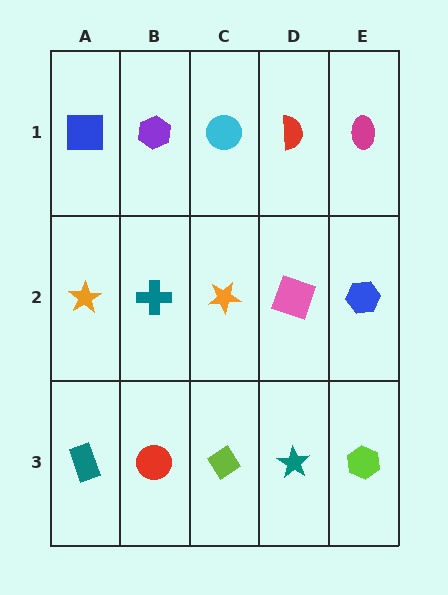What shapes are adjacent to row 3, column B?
A teal cross (row 2, column B), a teal rectangle (row 3, column A), a lime diamond (row 3, column C).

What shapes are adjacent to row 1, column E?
A blue hexagon (row 2, column E), a red semicircle (row 1, column D).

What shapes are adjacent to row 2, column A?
A blue square (row 1, column A), a teal rectangle (row 3, column A), a teal cross (row 2, column B).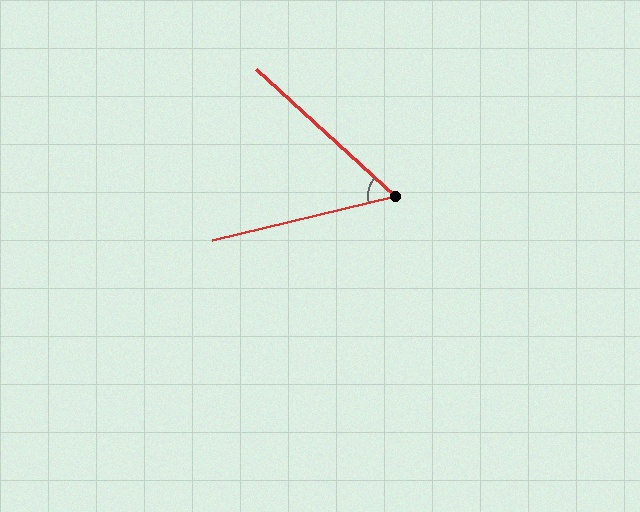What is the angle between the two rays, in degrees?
Approximately 56 degrees.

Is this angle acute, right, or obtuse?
It is acute.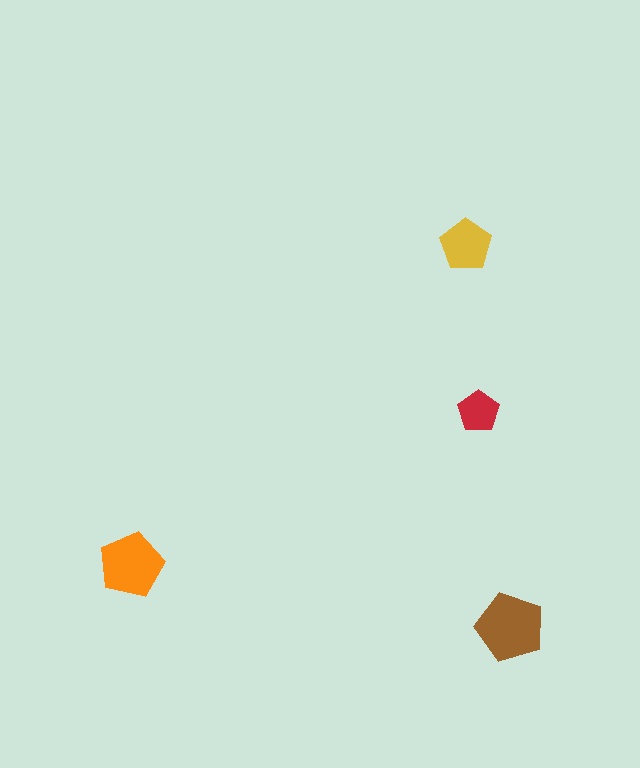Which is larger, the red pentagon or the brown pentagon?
The brown one.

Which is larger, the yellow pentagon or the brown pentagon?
The brown one.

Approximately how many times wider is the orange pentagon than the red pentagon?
About 1.5 times wider.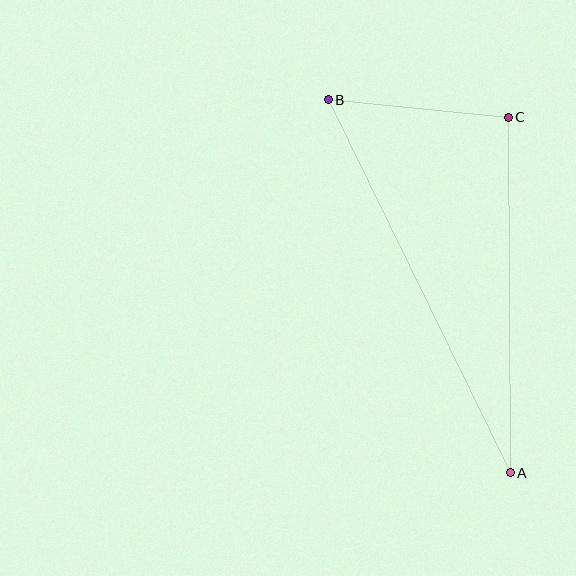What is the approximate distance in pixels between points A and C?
The distance between A and C is approximately 356 pixels.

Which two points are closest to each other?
Points B and C are closest to each other.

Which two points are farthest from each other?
Points A and B are farthest from each other.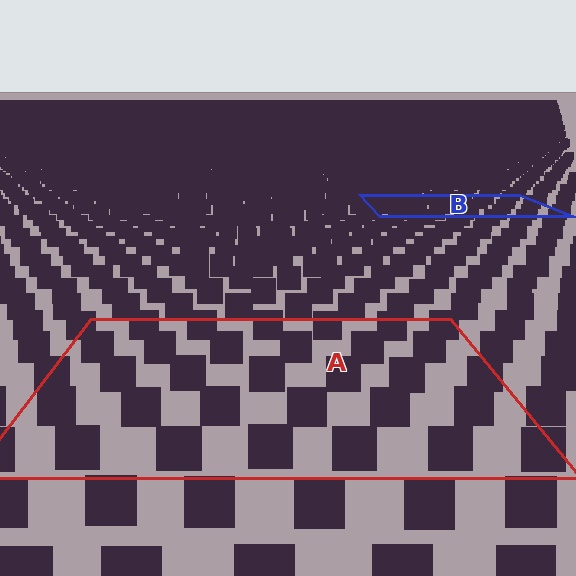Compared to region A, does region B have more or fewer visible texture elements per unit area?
Region B has more texture elements per unit area — they are packed more densely because it is farther away.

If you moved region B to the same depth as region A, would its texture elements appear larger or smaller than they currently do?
They would appear larger. At a closer depth, the same texture elements are projected at a bigger on-screen size.